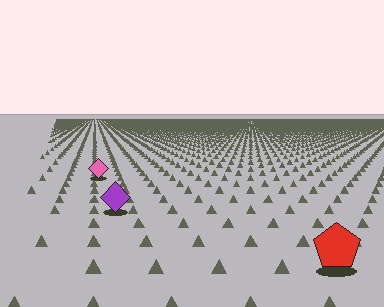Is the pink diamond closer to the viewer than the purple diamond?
No. The purple diamond is closer — you can tell from the texture gradient: the ground texture is coarser near it.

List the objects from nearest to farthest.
From nearest to farthest: the red pentagon, the purple diamond, the pink diamond.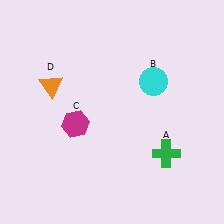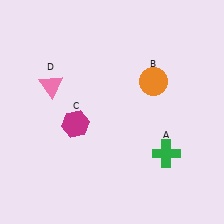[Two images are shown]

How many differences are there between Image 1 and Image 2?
There are 2 differences between the two images.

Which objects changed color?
B changed from cyan to orange. D changed from orange to pink.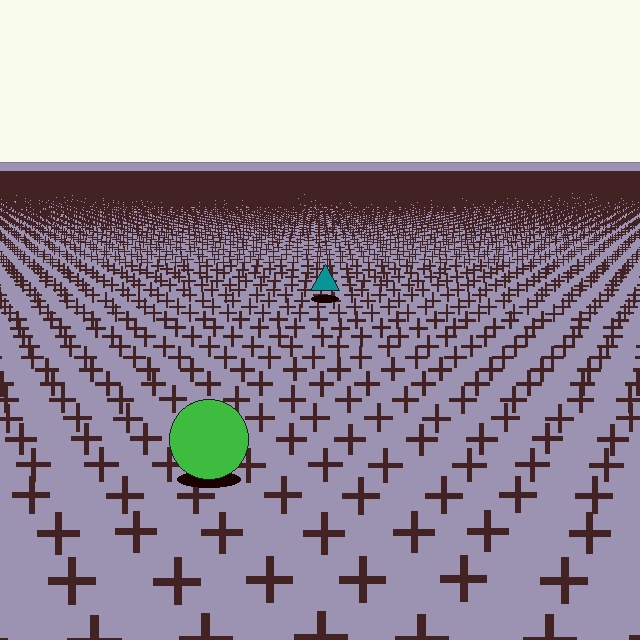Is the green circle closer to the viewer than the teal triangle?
Yes. The green circle is closer — you can tell from the texture gradient: the ground texture is coarser near it.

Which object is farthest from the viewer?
The teal triangle is farthest from the viewer. It appears smaller and the ground texture around it is denser.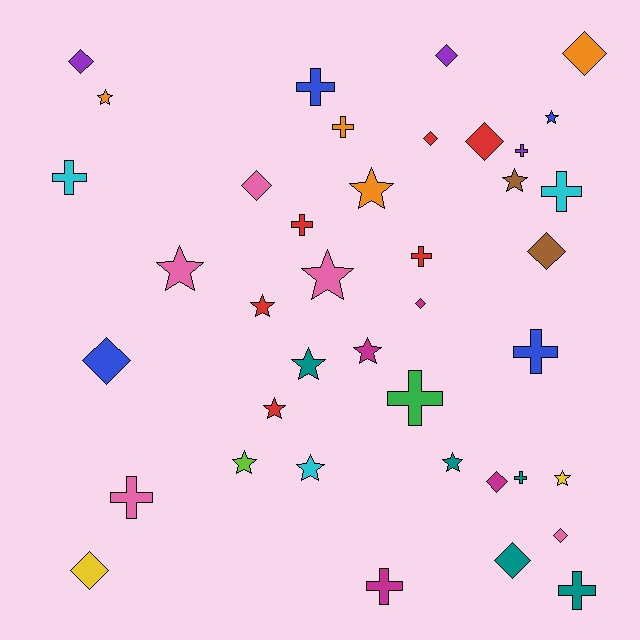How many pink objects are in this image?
There are 5 pink objects.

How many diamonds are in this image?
There are 13 diamonds.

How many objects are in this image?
There are 40 objects.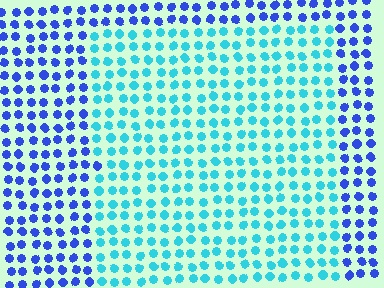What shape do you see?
I see a rectangle.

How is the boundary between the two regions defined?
The boundary is defined purely by a slight shift in hue (about 46 degrees). Spacing, size, and orientation are identical on both sides.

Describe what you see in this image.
The image is filled with small blue elements in a uniform arrangement. A rectangle-shaped region is visible where the elements are tinted to a slightly different hue, forming a subtle color boundary.